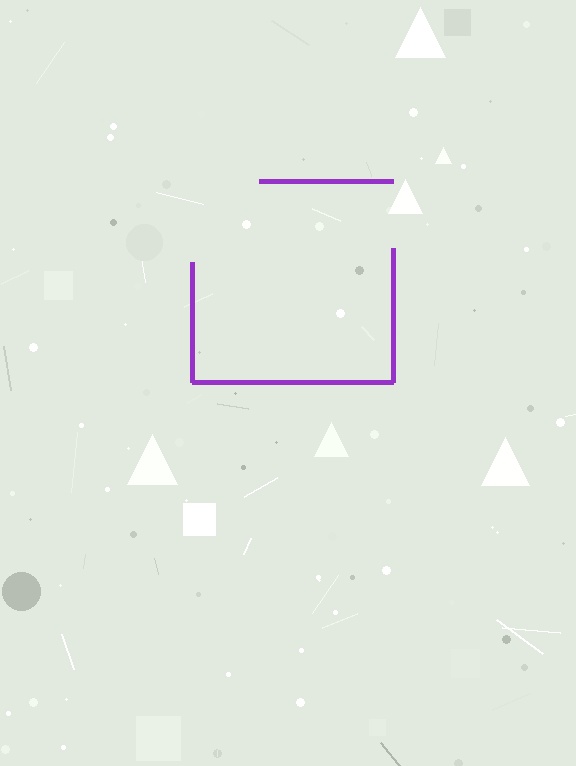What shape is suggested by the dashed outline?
The dashed outline suggests a square.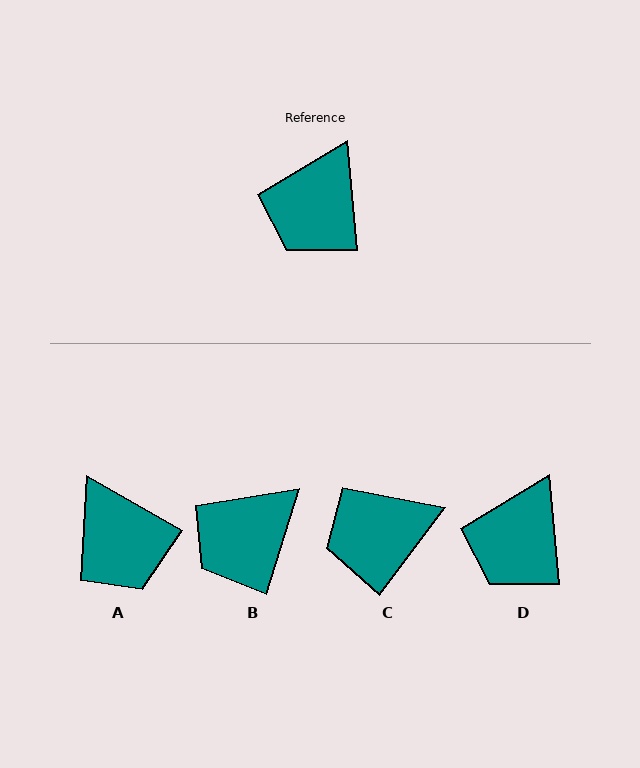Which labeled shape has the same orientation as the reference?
D.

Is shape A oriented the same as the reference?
No, it is off by about 55 degrees.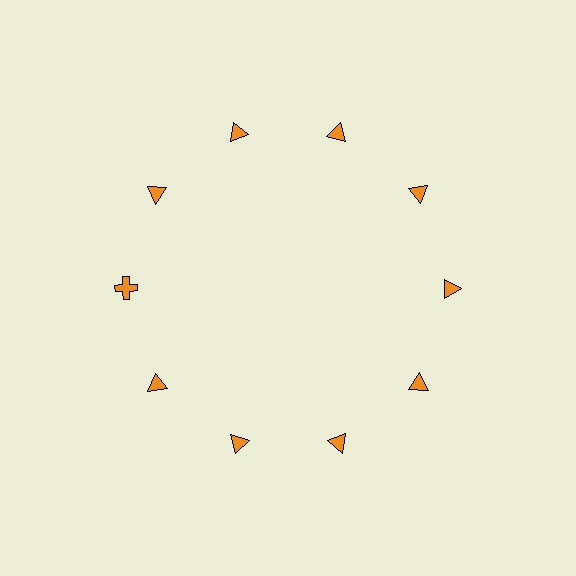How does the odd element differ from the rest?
It has a different shape: cross instead of triangle.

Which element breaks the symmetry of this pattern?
The orange cross at roughly the 9 o'clock position breaks the symmetry. All other shapes are orange triangles.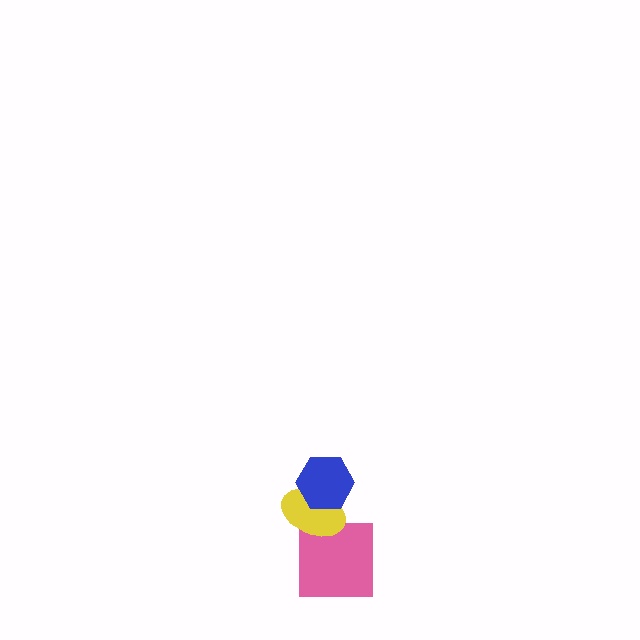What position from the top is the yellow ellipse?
The yellow ellipse is 2nd from the top.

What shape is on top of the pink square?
The yellow ellipse is on top of the pink square.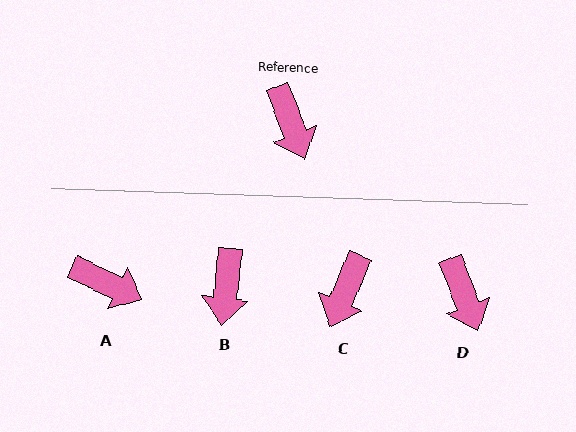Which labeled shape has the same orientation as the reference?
D.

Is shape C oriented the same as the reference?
No, it is off by about 44 degrees.